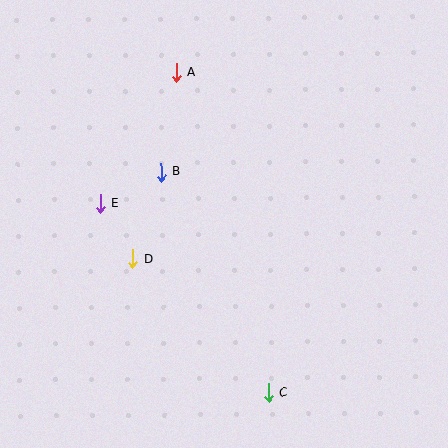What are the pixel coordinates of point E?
Point E is at (100, 203).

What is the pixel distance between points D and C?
The distance between D and C is 190 pixels.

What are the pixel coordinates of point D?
Point D is at (133, 259).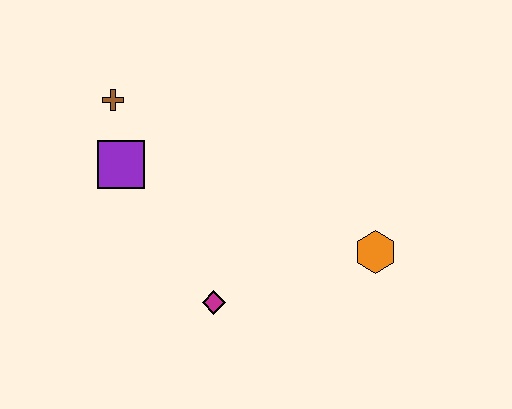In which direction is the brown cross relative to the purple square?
The brown cross is above the purple square.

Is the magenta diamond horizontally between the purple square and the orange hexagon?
Yes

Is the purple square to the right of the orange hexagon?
No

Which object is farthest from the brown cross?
The orange hexagon is farthest from the brown cross.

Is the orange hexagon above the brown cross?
No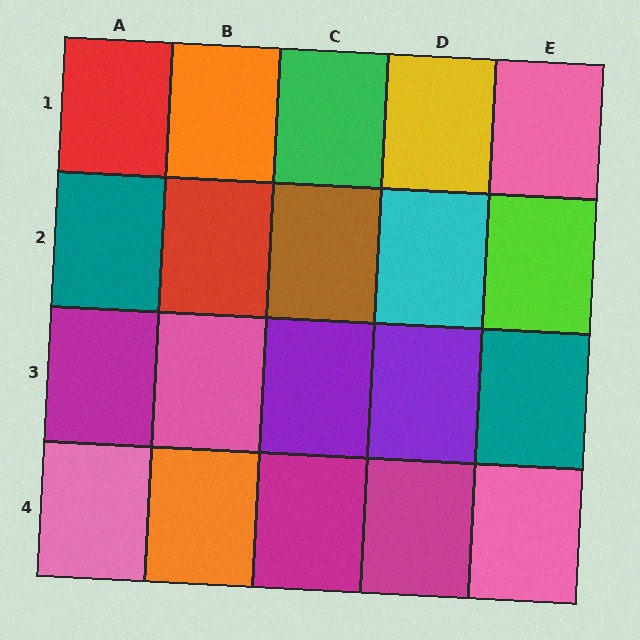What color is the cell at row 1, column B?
Orange.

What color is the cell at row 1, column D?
Yellow.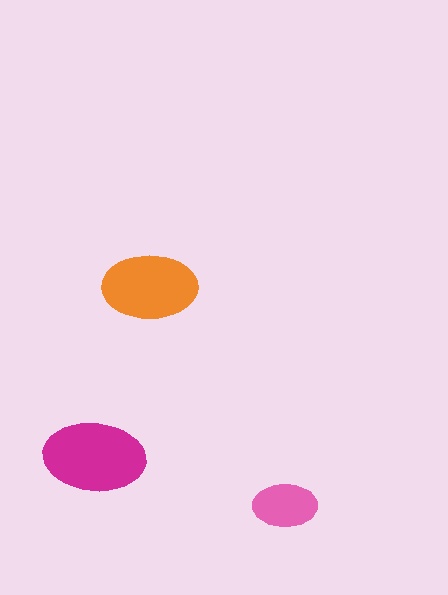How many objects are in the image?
There are 3 objects in the image.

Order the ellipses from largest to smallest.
the magenta one, the orange one, the pink one.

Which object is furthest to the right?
The pink ellipse is rightmost.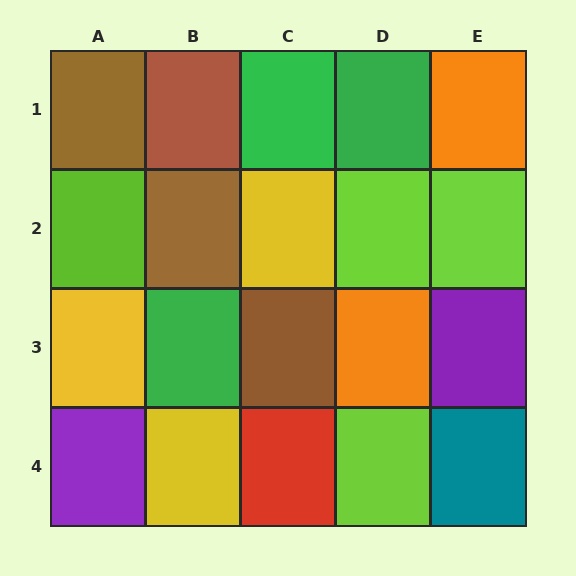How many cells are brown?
4 cells are brown.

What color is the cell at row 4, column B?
Yellow.